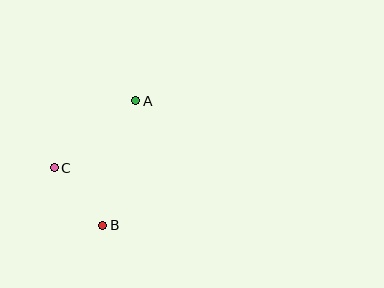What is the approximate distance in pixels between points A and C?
The distance between A and C is approximately 106 pixels.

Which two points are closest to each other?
Points B and C are closest to each other.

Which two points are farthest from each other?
Points A and B are farthest from each other.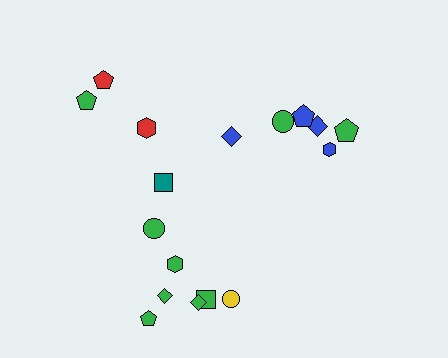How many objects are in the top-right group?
There are 6 objects.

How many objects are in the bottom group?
There are 7 objects.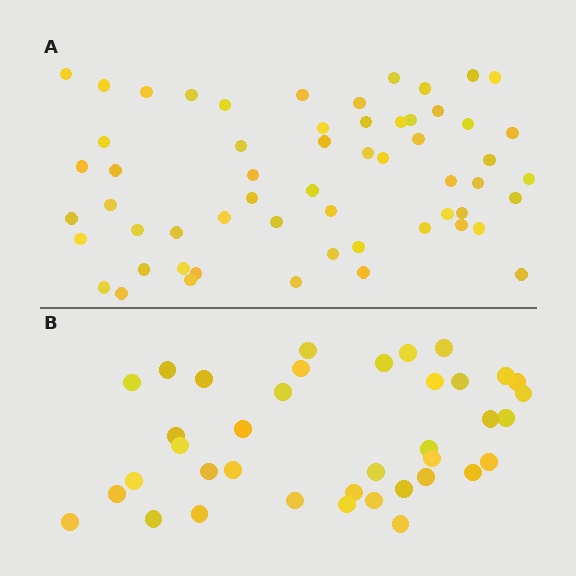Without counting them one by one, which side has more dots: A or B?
Region A (the top region) has more dots.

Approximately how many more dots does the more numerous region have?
Region A has approximately 20 more dots than region B.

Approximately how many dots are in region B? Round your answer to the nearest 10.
About 40 dots. (The exact count is 38, which rounds to 40.)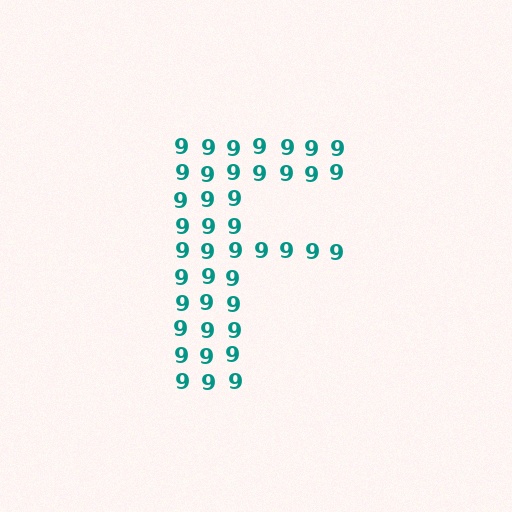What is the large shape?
The large shape is the letter F.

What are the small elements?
The small elements are digit 9's.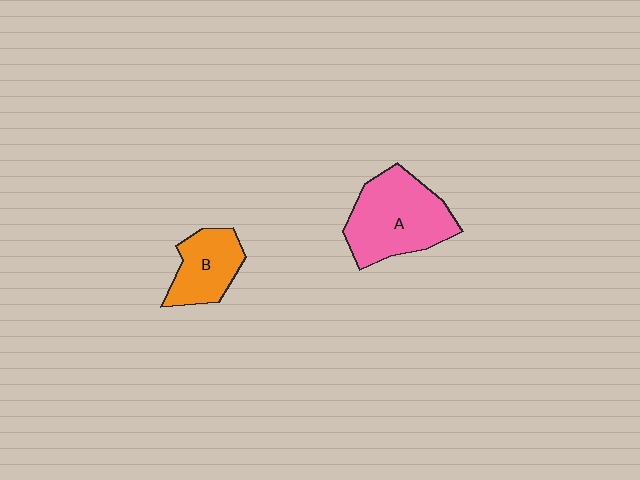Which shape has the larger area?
Shape A (pink).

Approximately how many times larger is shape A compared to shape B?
Approximately 1.7 times.